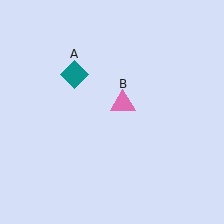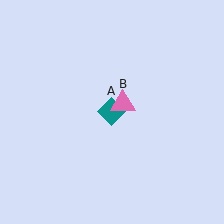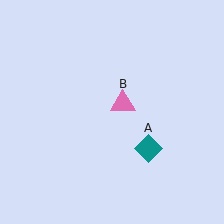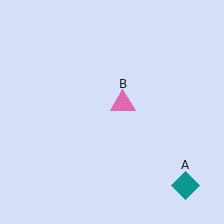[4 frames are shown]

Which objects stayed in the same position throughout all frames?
Pink triangle (object B) remained stationary.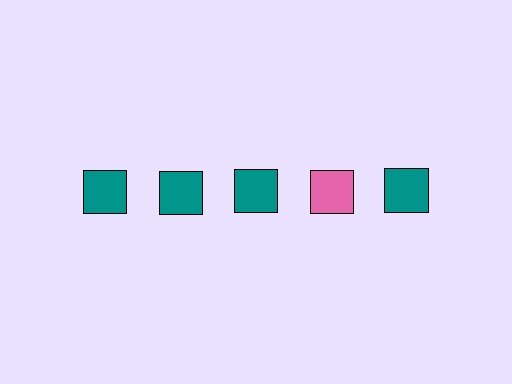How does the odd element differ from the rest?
It has a different color: pink instead of teal.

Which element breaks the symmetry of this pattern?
The pink square in the top row, second from right column breaks the symmetry. All other shapes are teal squares.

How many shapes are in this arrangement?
There are 5 shapes arranged in a grid pattern.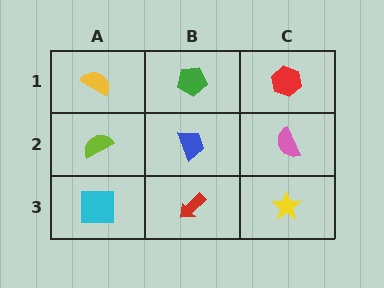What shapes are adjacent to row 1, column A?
A lime semicircle (row 2, column A), a green pentagon (row 1, column B).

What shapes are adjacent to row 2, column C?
A red hexagon (row 1, column C), a yellow star (row 3, column C), a blue trapezoid (row 2, column B).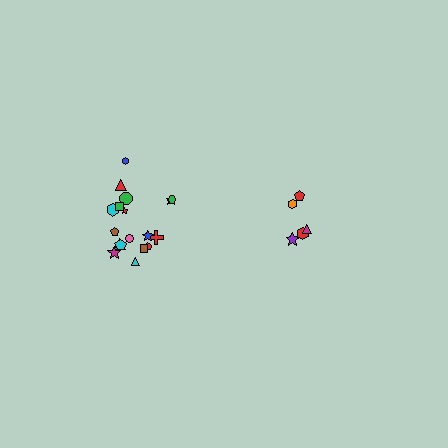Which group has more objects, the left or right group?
The left group.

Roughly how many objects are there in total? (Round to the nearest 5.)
Roughly 25 objects in total.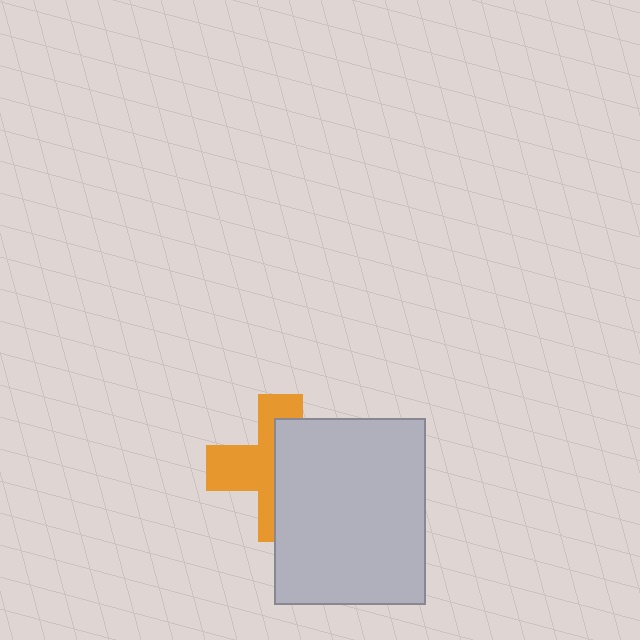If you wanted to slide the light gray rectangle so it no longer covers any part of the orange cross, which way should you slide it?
Slide it right — that is the most direct way to separate the two shapes.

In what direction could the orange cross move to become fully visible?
The orange cross could move left. That would shift it out from behind the light gray rectangle entirely.